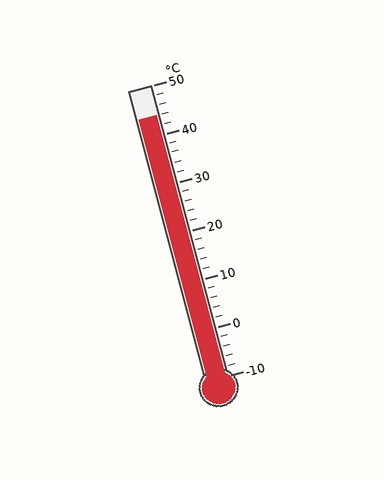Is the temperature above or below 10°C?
The temperature is above 10°C.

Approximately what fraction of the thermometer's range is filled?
The thermometer is filled to approximately 90% of its range.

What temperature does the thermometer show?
The thermometer shows approximately 44°C.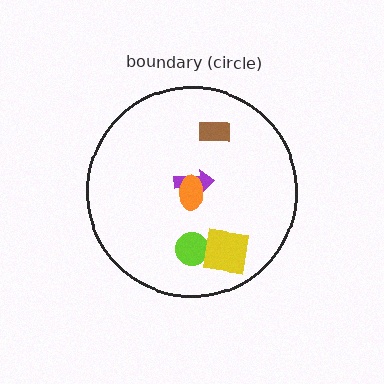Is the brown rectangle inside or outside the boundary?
Inside.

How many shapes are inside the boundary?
5 inside, 0 outside.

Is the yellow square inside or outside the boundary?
Inside.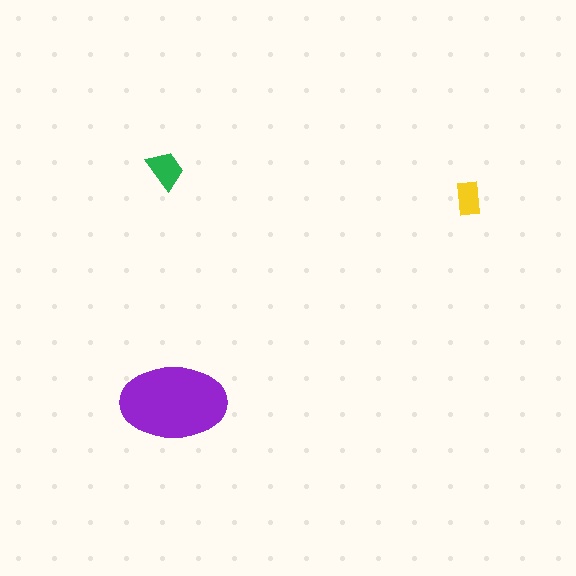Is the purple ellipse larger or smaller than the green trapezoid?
Larger.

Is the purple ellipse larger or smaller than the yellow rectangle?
Larger.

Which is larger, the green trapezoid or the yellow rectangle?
The green trapezoid.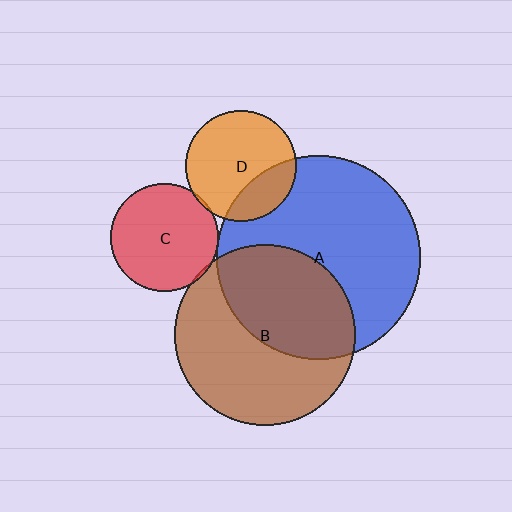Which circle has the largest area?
Circle A (blue).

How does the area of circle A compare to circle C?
Approximately 3.6 times.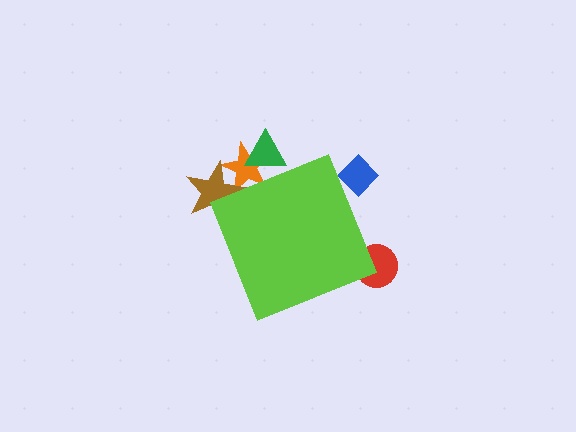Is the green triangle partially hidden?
Yes, the green triangle is partially hidden behind the lime diamond.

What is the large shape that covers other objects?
A lime diamond.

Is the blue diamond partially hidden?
Yes, the blue diamond is partially hidden behind the lime diamond.